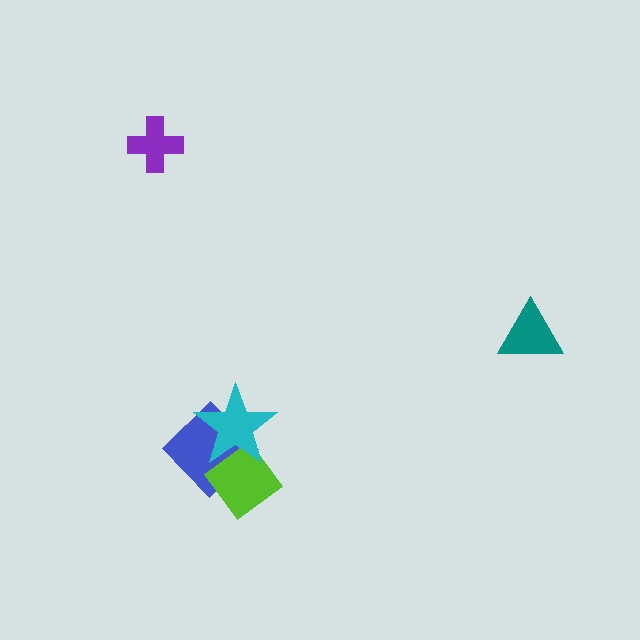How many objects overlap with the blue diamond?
2 objects overlap with the blue diamond.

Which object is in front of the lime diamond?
The cyan star is in front of the lime diamond.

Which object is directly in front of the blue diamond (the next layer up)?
The lime diamond is directly in front of the blue diamond.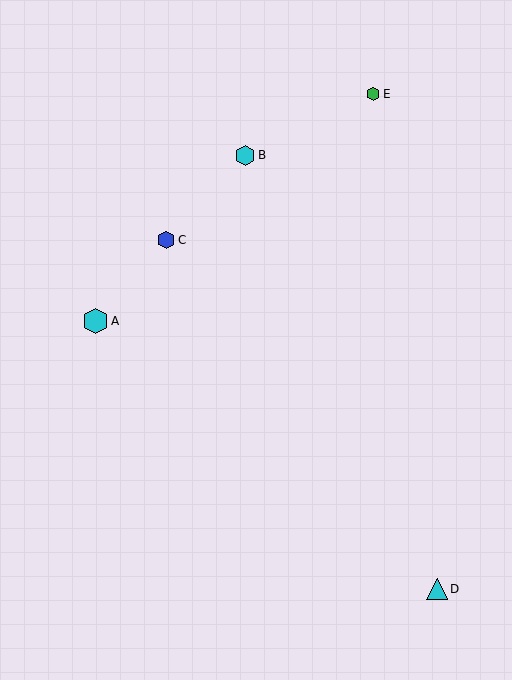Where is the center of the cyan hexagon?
The center of the cyan hexagon is at (245, 155).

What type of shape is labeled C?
Shape C is a blue hexagon.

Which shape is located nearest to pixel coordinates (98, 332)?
The cyan hexagon (labeled A) at (96, 321) is nearest to that location.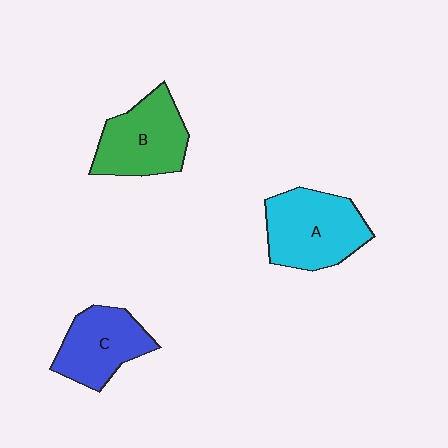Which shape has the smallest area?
Shape C (blue).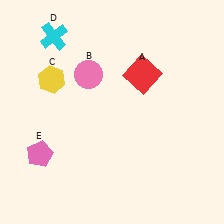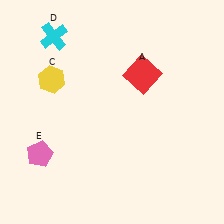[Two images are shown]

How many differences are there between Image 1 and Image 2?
There is 1 difference between the two images.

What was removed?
The pink circle (B) was removed in Image 2.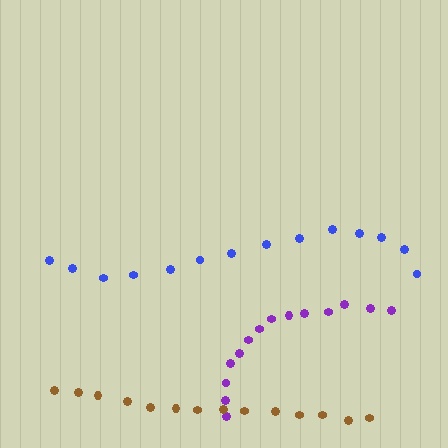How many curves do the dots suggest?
There are 3 distinct paths.